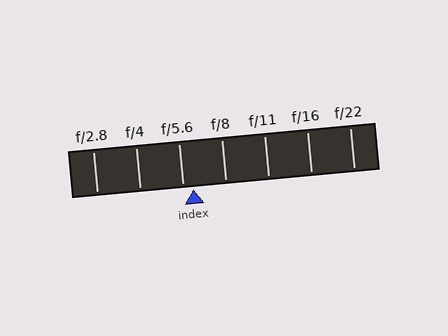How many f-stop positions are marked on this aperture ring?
There are 7 f-stop positions marked.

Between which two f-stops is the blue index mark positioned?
The index mark is between f/5.6 and f/8.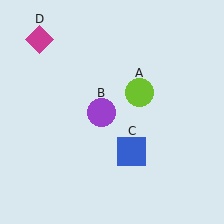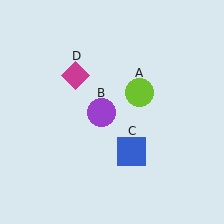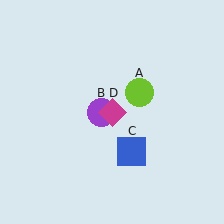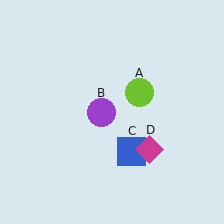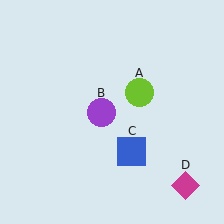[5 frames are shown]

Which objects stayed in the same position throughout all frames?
Lime circle (object A) and purple circle (object B) and blue square (object C) remained stationary.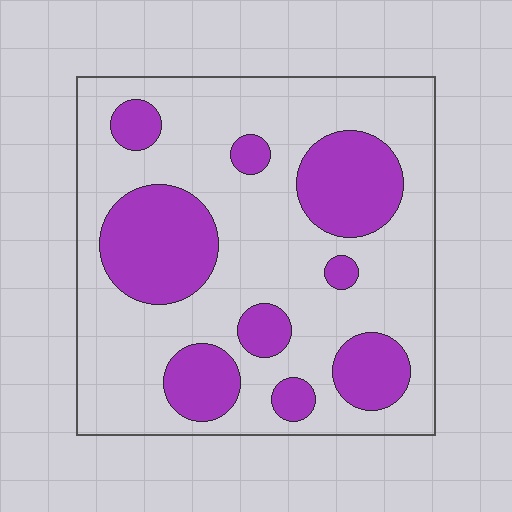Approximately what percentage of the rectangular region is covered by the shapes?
Approximately 30%.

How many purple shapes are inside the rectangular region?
9.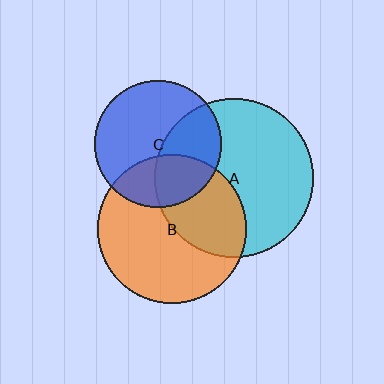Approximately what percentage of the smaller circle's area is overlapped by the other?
Approximately 30%.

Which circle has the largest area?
Circle A (cyan).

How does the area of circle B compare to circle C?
Approximately 1.4 times.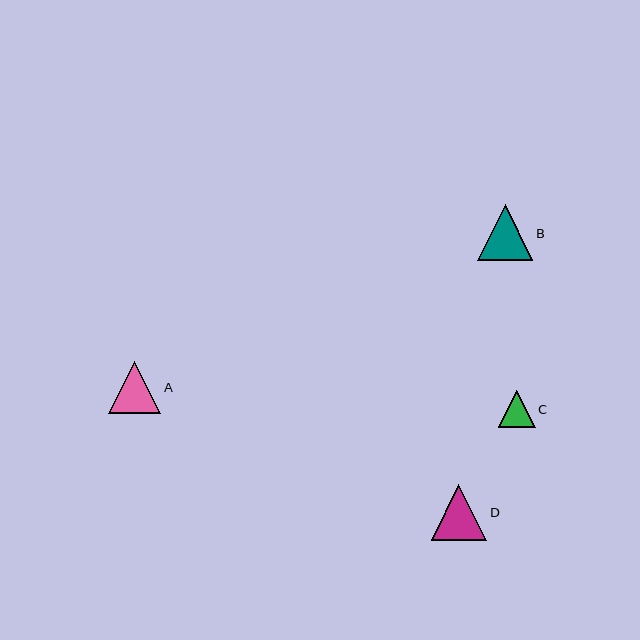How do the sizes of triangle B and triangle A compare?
Triangle B and triangle A are approximately the same size.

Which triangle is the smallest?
Triangle C is the smallest with a size of approximately 37 pixels.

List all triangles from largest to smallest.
From largest to smallest: B, D, A, C.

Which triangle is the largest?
Triangle B is the largest with a size of approximately 56 pixels.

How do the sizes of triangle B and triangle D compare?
Triangle B and triangle D are approximately the same size.